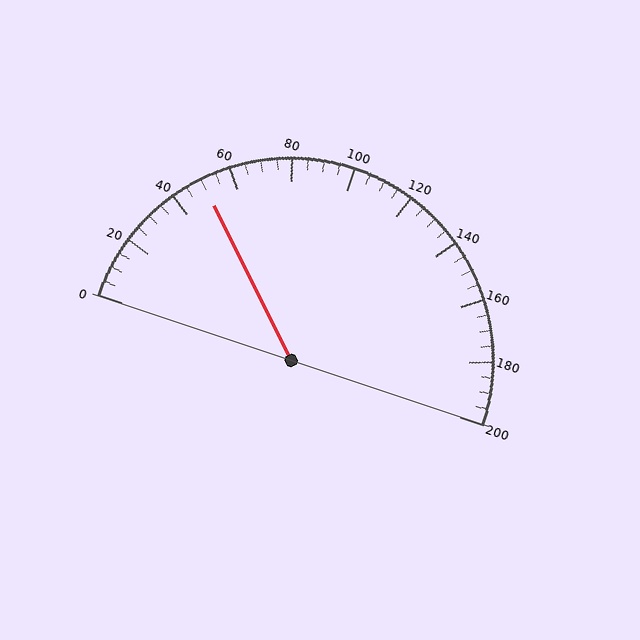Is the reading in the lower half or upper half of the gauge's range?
The reading is in the lower half of the range (0 to 200).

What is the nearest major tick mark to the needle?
The nearest major tick mark is 40.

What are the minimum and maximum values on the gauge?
The gauge ranges from 0 to 200.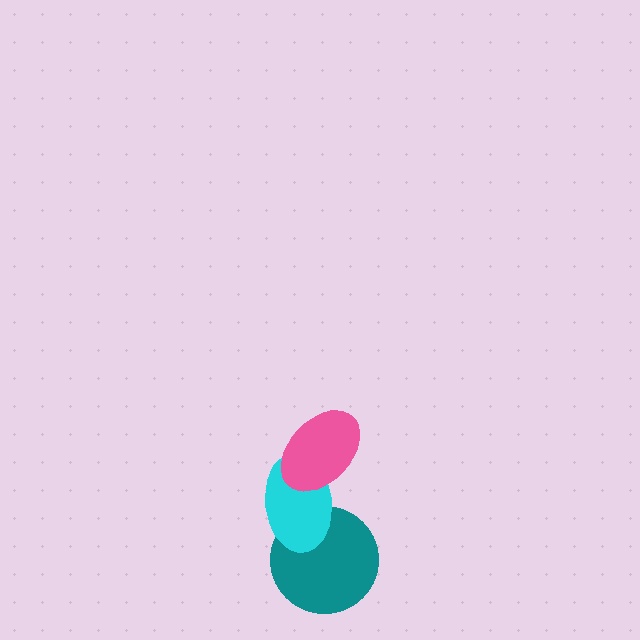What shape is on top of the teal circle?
The cyan ellipse is on top of the teal circle.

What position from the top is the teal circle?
The teal circle is 3rd from the top.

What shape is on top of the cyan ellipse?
The pink ellipse is on top of the cyan ellipse.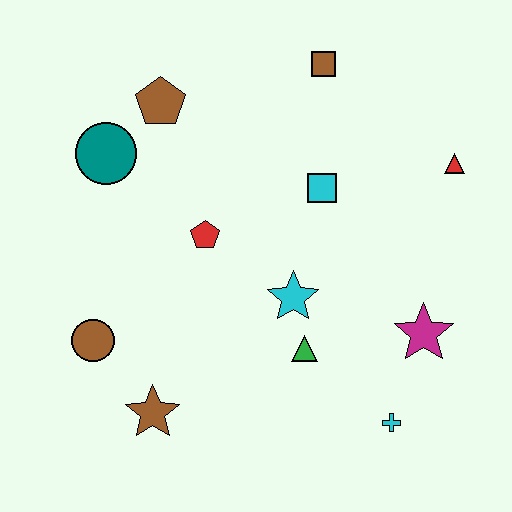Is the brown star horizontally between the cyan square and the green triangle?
No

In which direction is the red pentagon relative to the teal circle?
The red pentagon is to the right of the teal circle.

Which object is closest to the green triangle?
The cyan star is closest to the green triangle.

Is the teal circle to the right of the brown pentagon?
No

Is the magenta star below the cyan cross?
No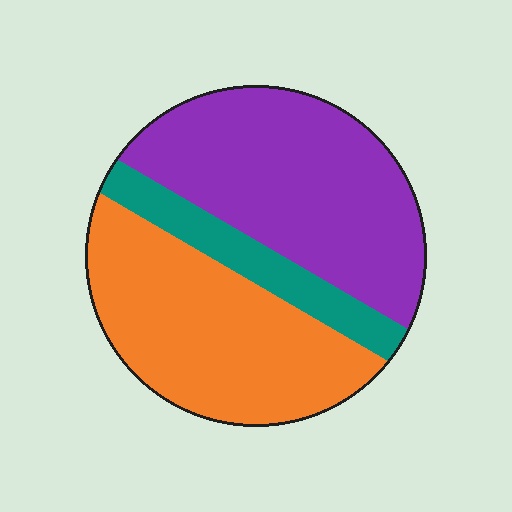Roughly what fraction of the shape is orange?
Orange covers 41% of the shape.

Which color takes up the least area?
Teal, at roughly 15%.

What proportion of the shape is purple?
Purple covers about 45% of the shape.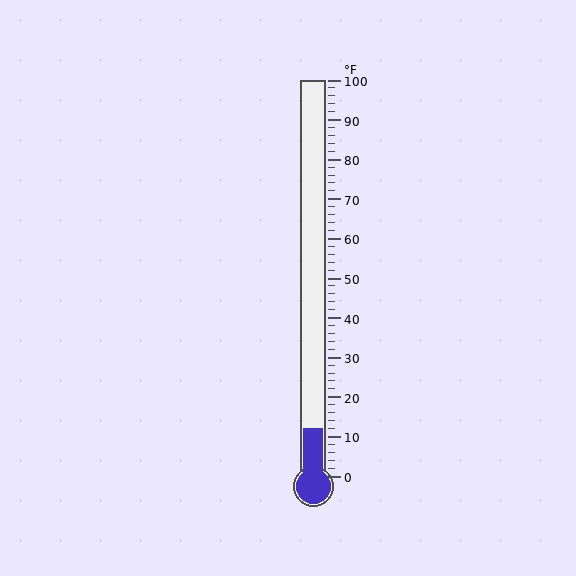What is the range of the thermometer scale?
The thermometer scale ranges from 0°F to 100°F.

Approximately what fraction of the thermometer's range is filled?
The thermometer is filled to approximately 10% of its range.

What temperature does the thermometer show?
The thermometer shows approximately 12°F.